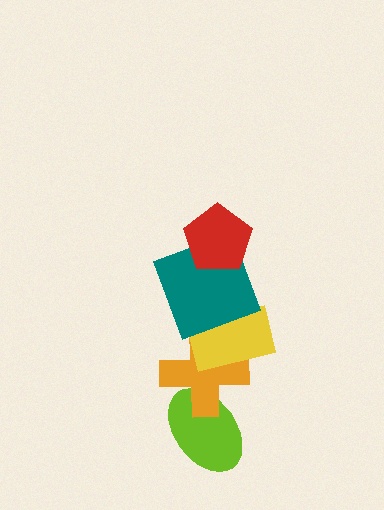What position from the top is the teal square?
The teal square is 2nd from the top.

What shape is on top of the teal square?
The red pentagon is on top of the teal square.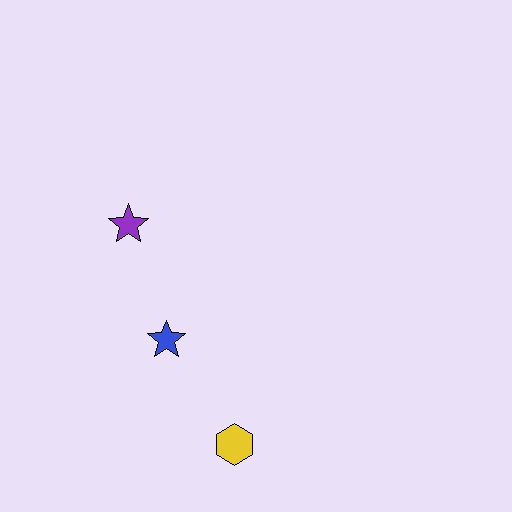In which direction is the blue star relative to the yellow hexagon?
The blue star is above the yellow hexagon.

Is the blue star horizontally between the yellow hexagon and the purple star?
Yes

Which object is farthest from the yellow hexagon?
The purple star is farthest from the yellow hexagon.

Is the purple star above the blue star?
Yes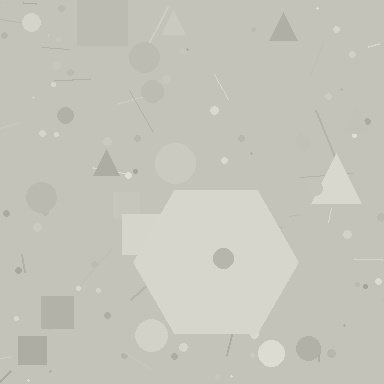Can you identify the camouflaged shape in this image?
The camouflaged shape is a hexagon.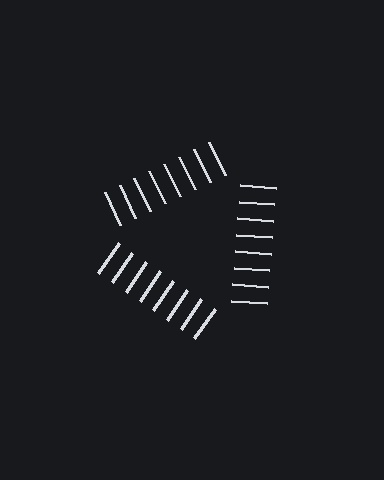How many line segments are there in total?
24 — 8 along each of the 3 edges.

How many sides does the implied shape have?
3 sides — the line-ends trace a triangle.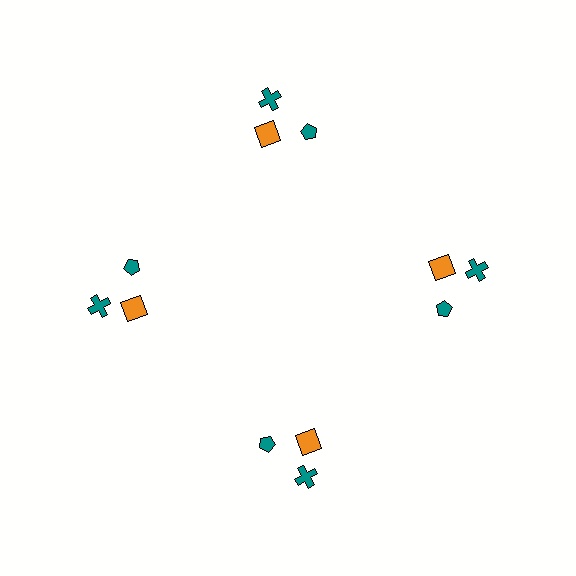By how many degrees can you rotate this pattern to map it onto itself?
The pattern maps onto itself every 90 degrees of rotation.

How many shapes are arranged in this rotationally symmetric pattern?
There are 12 shapes, arranged in 4 groups of 3.